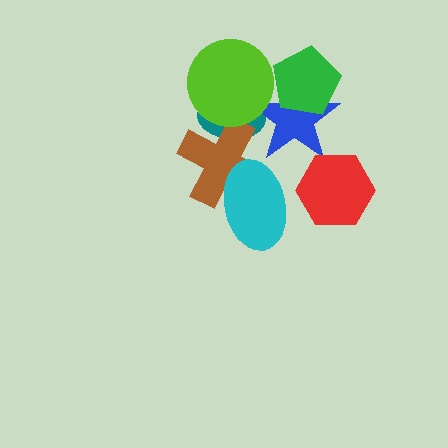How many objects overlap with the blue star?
3 objects overlap with the blue star.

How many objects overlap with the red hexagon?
0 objects overlap with the red hexagon.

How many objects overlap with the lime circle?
3 objects overlap with the lime circle.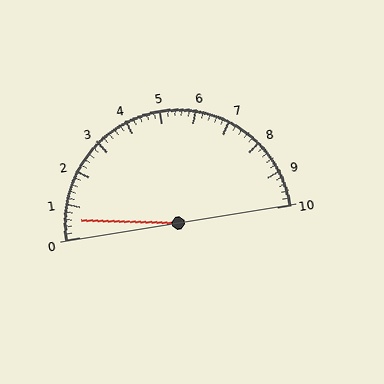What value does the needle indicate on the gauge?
The needle indicates approximately 0.6.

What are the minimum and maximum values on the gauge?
The gauge ranges from 0 to 10.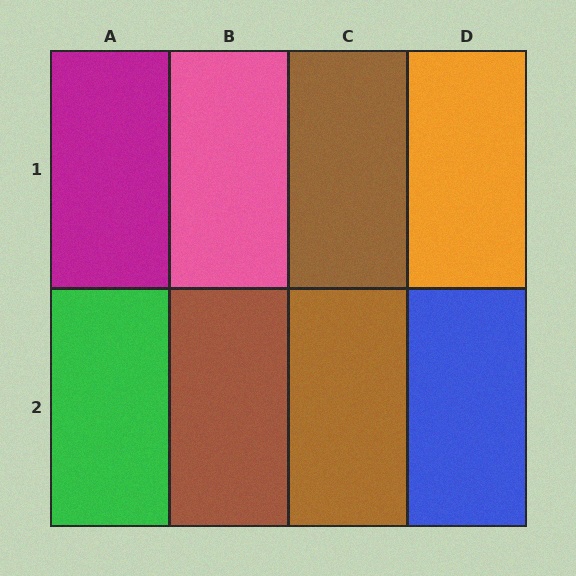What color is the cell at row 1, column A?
Magenta.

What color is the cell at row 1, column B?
Pink.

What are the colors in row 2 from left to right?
Green, brown, brown, blue.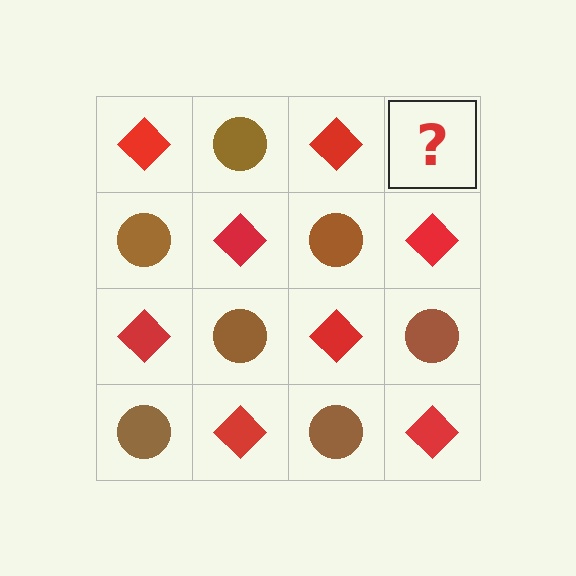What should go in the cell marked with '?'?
The missing cell should contain a brown circle.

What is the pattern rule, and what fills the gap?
The rule is that it alternates red diamond and brown circle in a checkerboard pattern. The gap should be filled with a brown circle.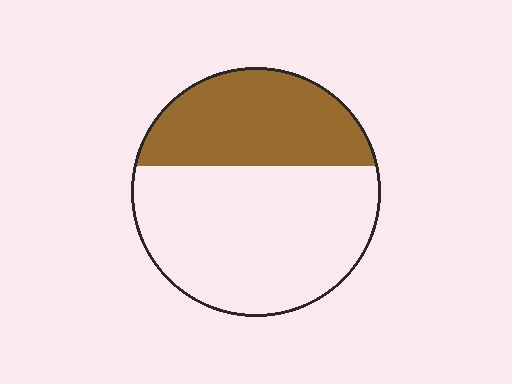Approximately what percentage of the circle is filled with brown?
Approximately 35%.